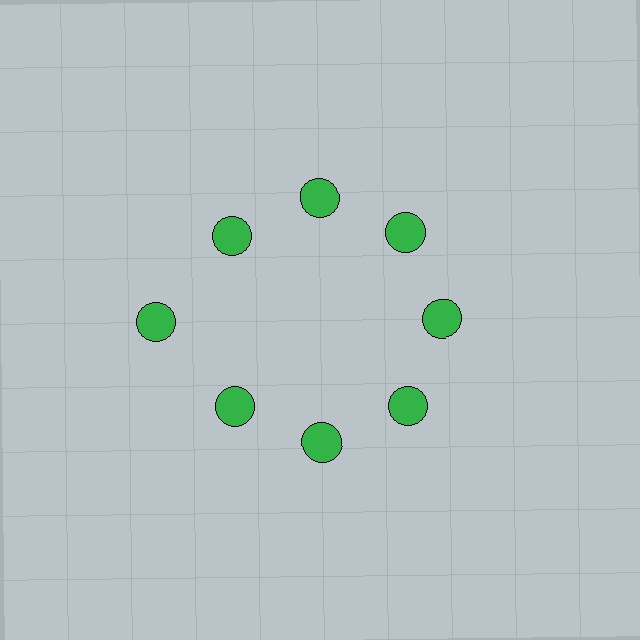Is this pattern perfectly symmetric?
No. The 8 green circles are arranged in a ring, but one element near the 9 o'clock position is pushed outward from the center, breaking the 8-fold rotational symmetry.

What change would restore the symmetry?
The symmetry would be restored by moving it inward, back onto the ring so that all 8 circles sit at equal angles and equal distance from the center.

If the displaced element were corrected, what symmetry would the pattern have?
It would have 8-fold rotational symmetry — the pattern would map onto itself every 45 degrees.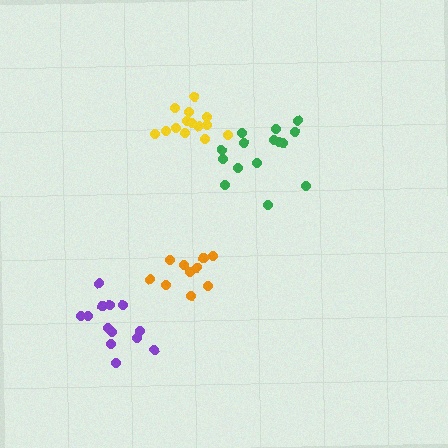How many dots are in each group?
Group 1: 14 dots, Group 2: 10 dots, Group 3: 15 dots, Group 4: 13 dots (52 total).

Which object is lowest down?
The purple cluster is bottommost.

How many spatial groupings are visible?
There are 4 spatial groupings.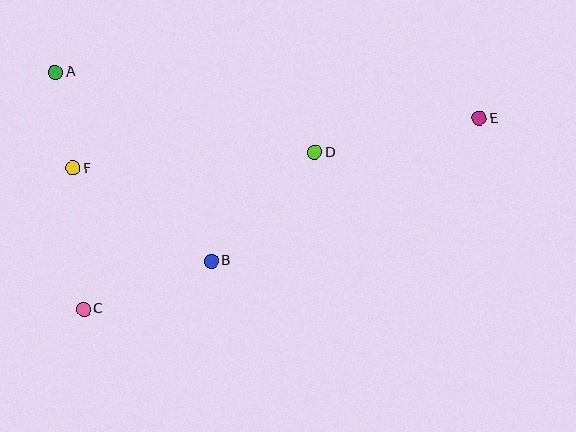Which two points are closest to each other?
Points A and F are closest to each other.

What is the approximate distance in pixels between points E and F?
The distance between E and F is approximately 409 pixels.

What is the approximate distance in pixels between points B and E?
The distance between B and E is approximately 304 pixels.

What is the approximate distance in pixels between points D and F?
The distance between D and F is approximately 242 pixels.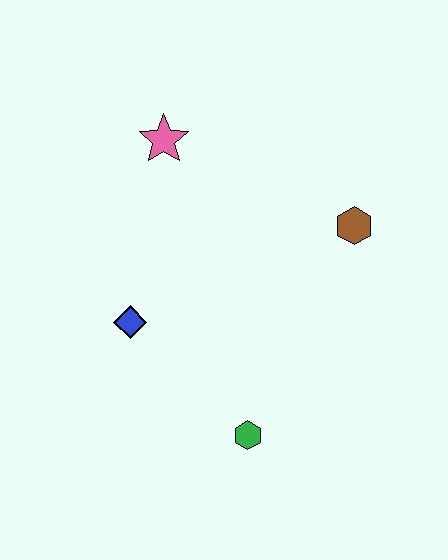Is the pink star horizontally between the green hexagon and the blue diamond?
Yes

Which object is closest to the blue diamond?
The green hexagon is closest to the blue diamond.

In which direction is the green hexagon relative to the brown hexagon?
The green hexagon is below the brown hexagon.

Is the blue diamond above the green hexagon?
Yes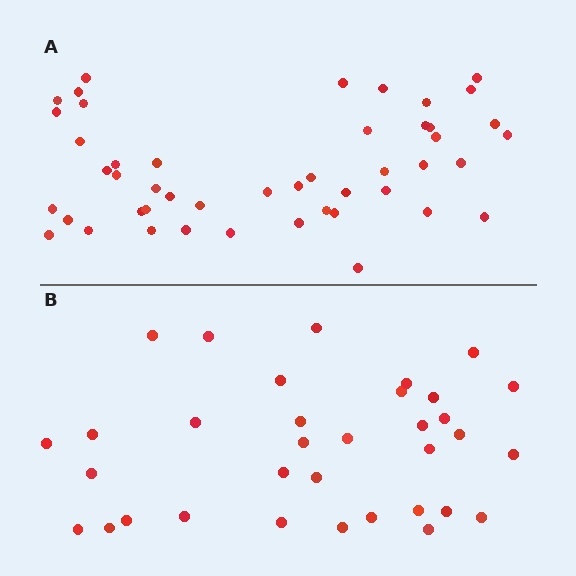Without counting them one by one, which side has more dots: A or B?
Region A (the top region) has more dots.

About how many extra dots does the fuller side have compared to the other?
Region A has approximately 15 more dots than region B.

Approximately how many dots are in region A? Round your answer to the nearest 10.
About 50 dots. (The exact count is 47, which rounds to 50.)